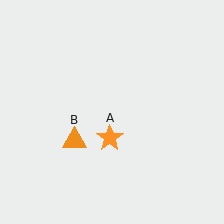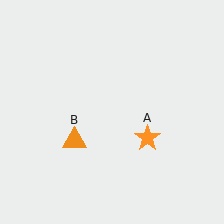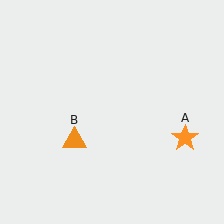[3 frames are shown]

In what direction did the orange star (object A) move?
The orange star (object A) moved right.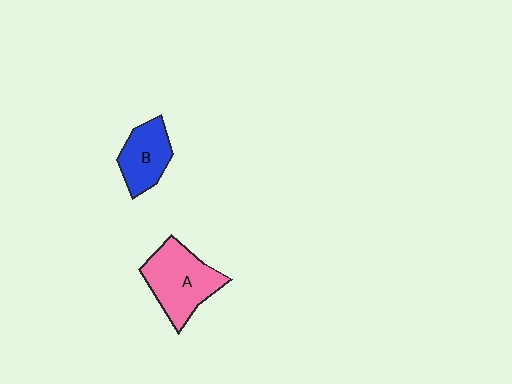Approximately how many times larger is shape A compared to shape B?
Approximately 1.5 times.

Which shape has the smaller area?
Shape B (blue).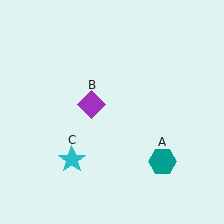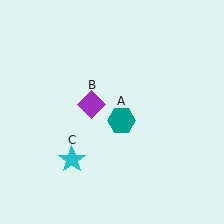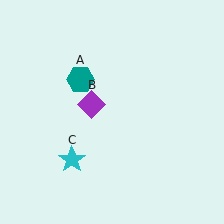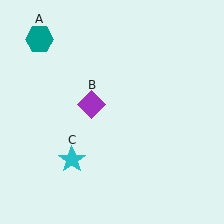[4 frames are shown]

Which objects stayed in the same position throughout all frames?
Purple diamond (object B) and cyan star (object C) remained stationary.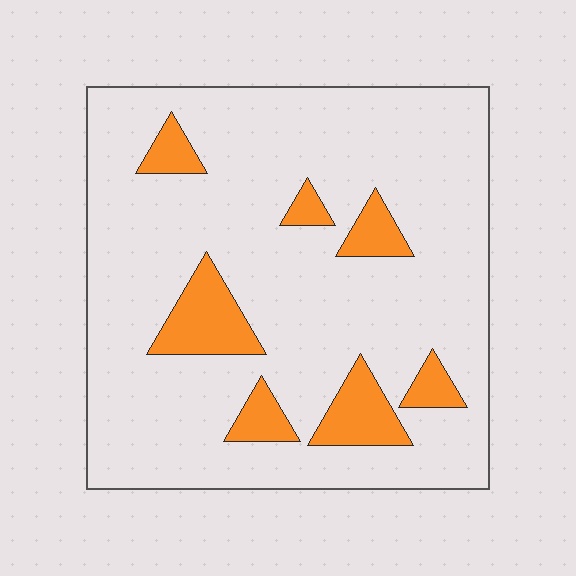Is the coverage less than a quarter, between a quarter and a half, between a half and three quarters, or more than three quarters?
Less than a quarter.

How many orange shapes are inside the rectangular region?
7.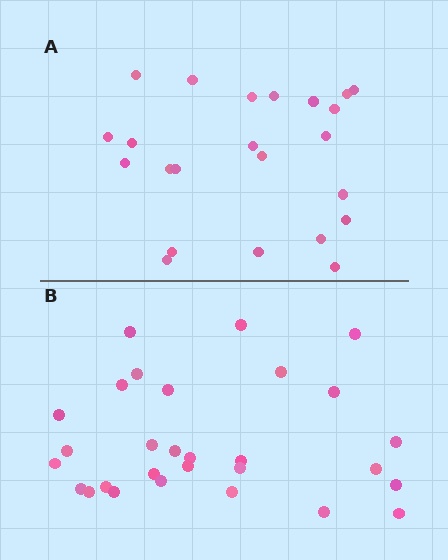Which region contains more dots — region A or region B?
Region B (the bottom region) has more dots.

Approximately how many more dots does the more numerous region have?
Region B has about 6 more dots than region A.